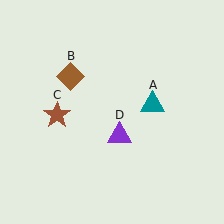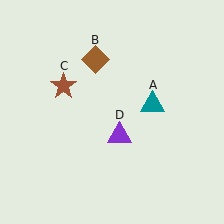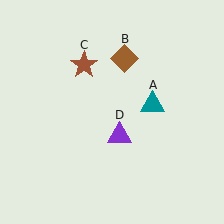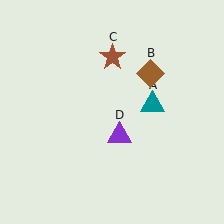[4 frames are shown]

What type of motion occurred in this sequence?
The brown diamond (object B), brown star (object C) rotated clockwise around the center of the scene.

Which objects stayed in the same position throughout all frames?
Teal triangle (object A) and purple triangle (object D) remained stationary.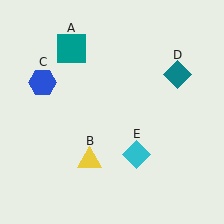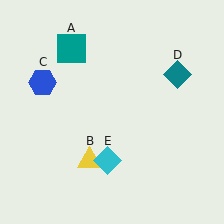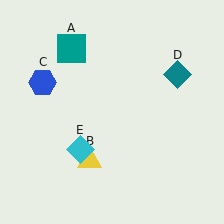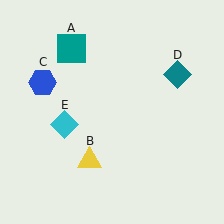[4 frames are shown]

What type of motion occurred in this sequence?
The cyan diamond (object E) rotated clockwise around the center of the scene.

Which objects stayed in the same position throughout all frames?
Teal square (object A) and yellow triangle (object B) and blue hexagon (object C) and teal diamond (object D) remained stationary.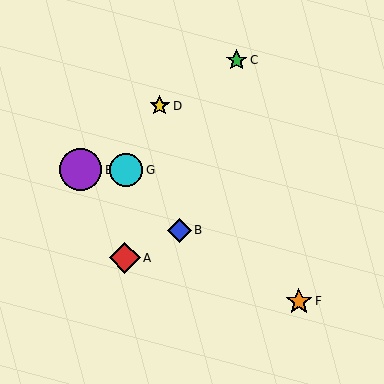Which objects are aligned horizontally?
Objects E, G are aligned horizontally.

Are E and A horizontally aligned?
No, E is at y≈170 and A is at y≈258.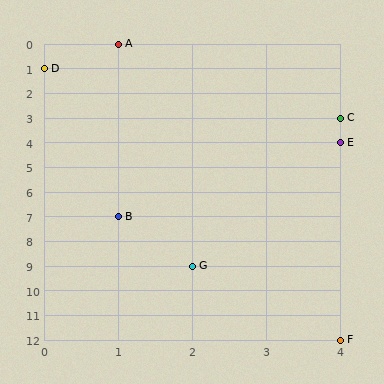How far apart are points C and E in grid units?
Points C and E are 1 row apart.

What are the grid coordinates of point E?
Point E is at grid coordinates (4, 4).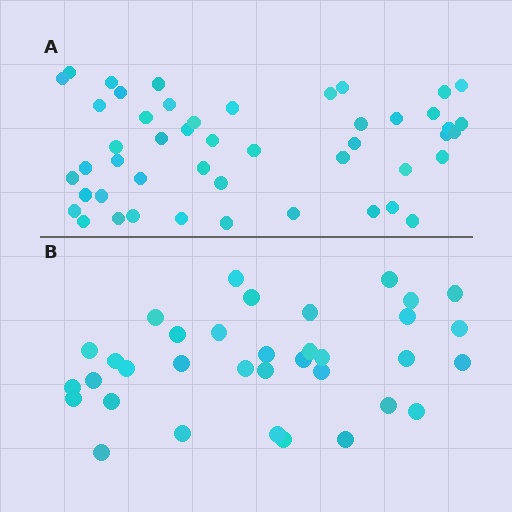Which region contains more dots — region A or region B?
Region A (the top region) has more dots.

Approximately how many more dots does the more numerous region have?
Region A has approximately 15 more dots than region B.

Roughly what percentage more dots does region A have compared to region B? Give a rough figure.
About 35% more.